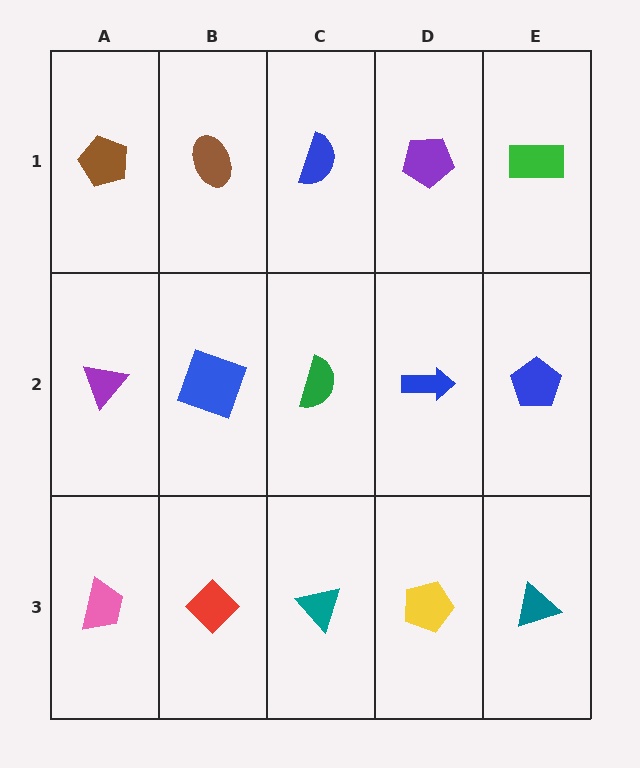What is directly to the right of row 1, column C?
A purple pentagon.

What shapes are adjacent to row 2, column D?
A purple pentagon (row 1, column D), a yellow pentagon (row 3, column D), a green semicircle (row 2, column C), a blue pentagon (row 2, column E).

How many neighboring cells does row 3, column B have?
3.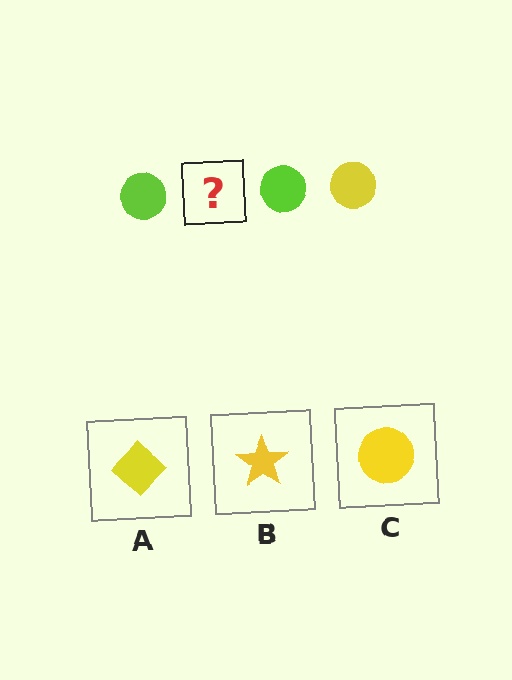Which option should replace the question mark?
Option C.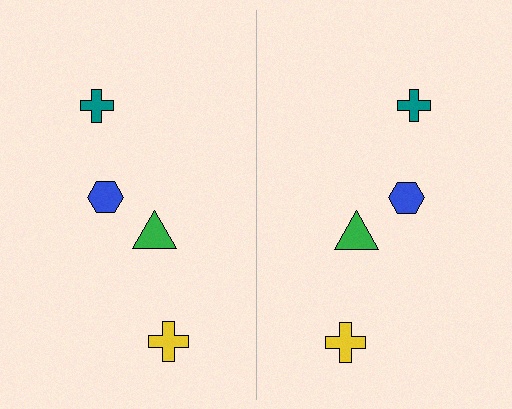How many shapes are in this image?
There are 8 shapes in this image.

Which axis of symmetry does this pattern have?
The pattern has a vertical axis of symmetry running through the center of the image.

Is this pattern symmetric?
Yes, this pattern has bilateral (reflection) symmetry.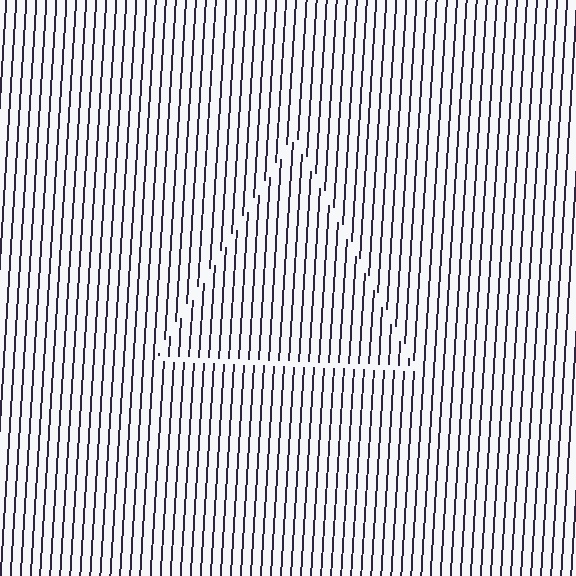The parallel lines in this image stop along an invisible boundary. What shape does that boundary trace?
An illusory triangle. The interior of the shape contains the same grating, shifted by half a period — the contour is defined by the phase discontinuity where line-ends from the inner and outer gratings abut.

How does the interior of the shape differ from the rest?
The interior of the shape contains the same grating, shifted by half a period — the contour is defined by the phase discontinuity where line-ends from the inner and outer gratings abut.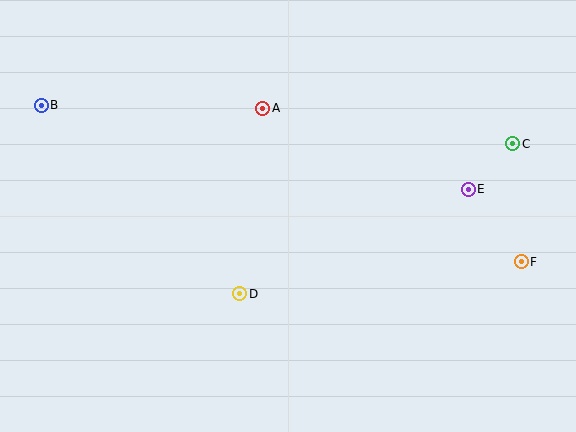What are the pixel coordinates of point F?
Point F is at (521, 262).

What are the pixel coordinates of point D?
Point D is at (240, 294).